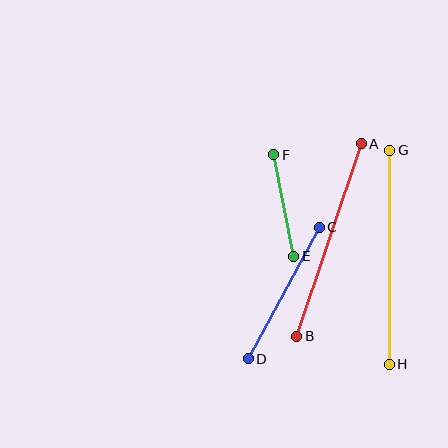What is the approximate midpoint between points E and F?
The midpoint is at approximately (284, 206) pixels.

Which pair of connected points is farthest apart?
Points G and H are farthest apart.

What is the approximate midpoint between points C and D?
The midpoint is at approximately (284, 293) pixels.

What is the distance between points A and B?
The distance is approximately 203 pixels.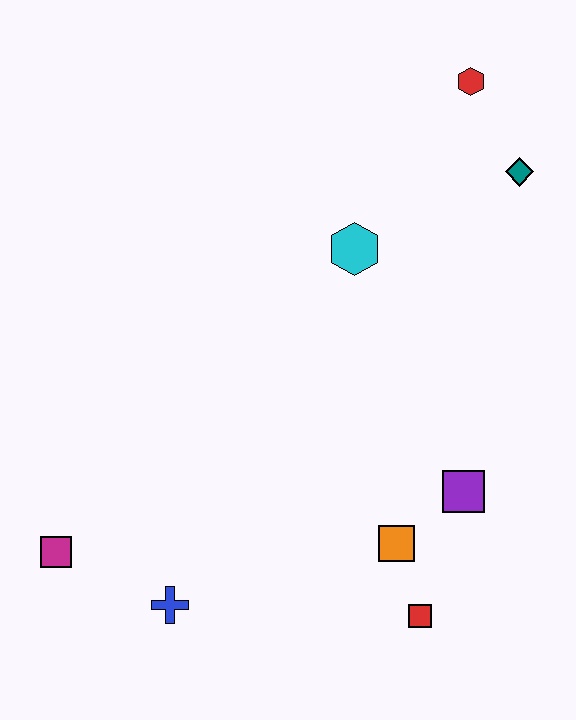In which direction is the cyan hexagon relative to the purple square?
The cyan hexagon is above the purple square.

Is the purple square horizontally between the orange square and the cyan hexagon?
No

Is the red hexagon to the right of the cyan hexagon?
Yes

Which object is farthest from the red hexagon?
The magenta square is farthest from the red hexagon.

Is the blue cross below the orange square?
Yes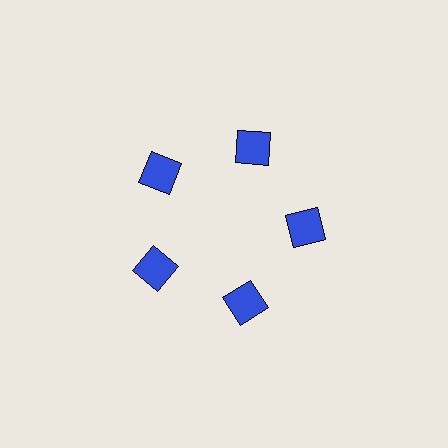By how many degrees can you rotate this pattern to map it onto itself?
The pattern maps onto itself every 72 degrees of rotation.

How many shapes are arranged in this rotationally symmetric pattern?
There are 5 shapes, arranged in 5 groups of 1.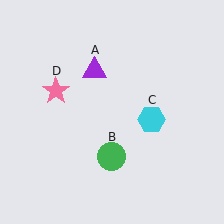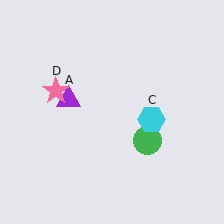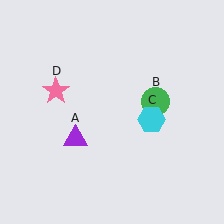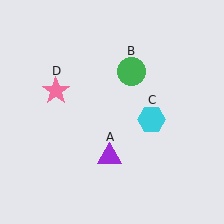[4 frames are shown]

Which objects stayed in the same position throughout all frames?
Cyan hexagon (object C) and pink star (object D) remained stationary.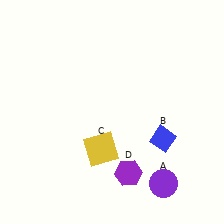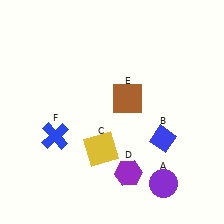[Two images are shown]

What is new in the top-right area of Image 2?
A brown square (E) was added in the top-right area of Image 2.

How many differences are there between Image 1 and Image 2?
There are 2 differences between the two images.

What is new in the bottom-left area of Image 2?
A blue cross (F) was added in the bottom-left area of Image 2.